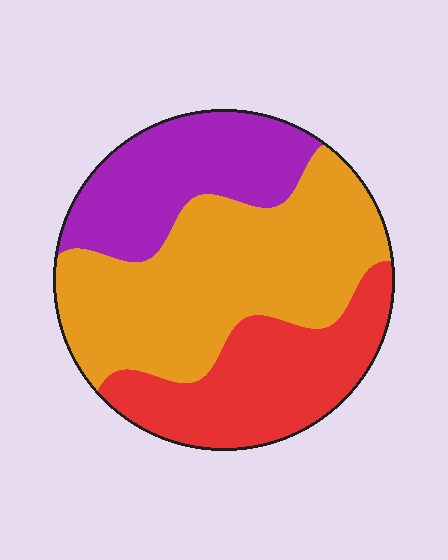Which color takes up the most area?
Orange, at roughly 45%.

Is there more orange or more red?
Orange.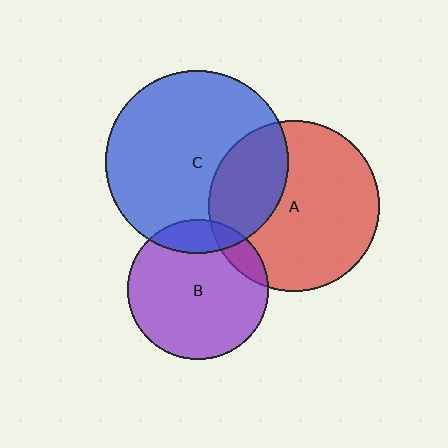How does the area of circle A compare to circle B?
Approximately 1.5 times.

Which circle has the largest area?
Circle C (blue).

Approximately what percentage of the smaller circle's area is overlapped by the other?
Approximately 10%.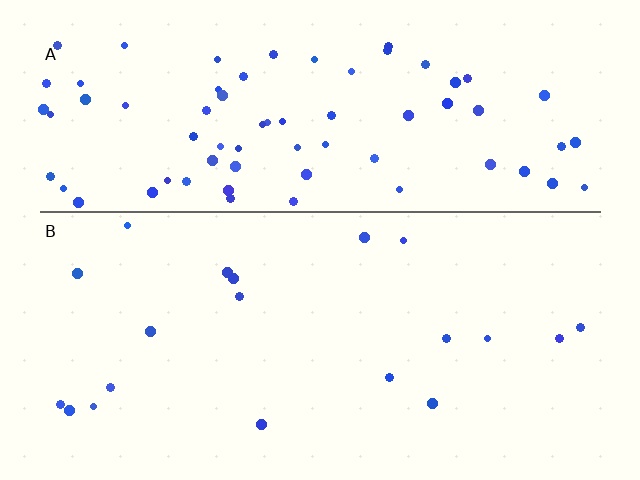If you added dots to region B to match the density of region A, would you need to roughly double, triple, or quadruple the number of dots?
Approximately quadruple.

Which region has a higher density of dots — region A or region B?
A (the top).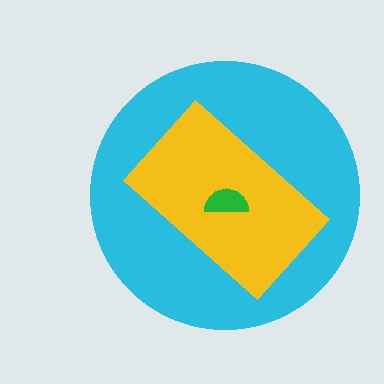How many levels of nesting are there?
3.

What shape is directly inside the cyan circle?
The yellow rectangle.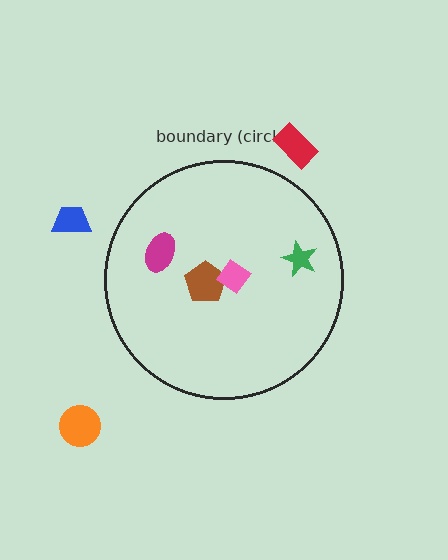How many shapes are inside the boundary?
4 inside, 3 outside.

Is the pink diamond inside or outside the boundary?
Inside.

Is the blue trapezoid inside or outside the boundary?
Outside.